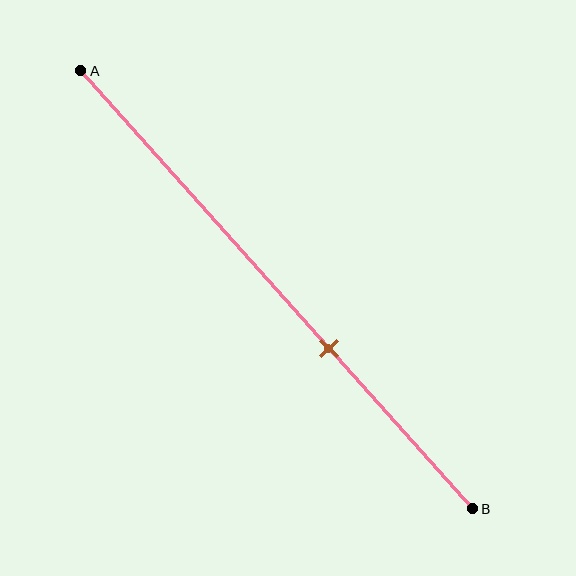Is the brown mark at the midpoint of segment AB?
No, the mark is at about 65% from A, not at the 50% midpoint.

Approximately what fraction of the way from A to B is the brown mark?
The brown mark is approximately 65% of the way from A to B.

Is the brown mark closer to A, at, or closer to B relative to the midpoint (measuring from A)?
The brown mark is closer to point B than the midpoint of segment AB.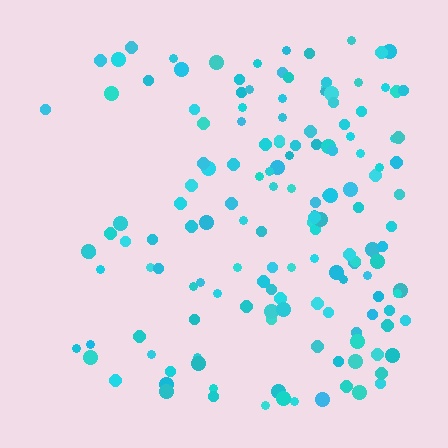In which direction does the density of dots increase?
From left to right, with the right side densest.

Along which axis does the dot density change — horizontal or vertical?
Horizontal.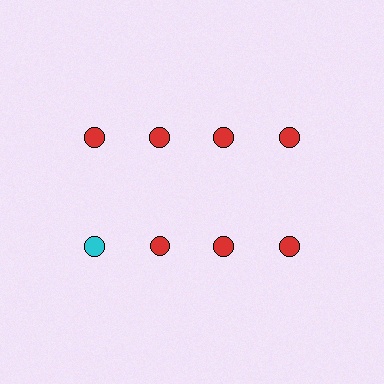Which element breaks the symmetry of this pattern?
The cyan circle in the second row, leftmost column breaks the symmetry. All other shapes are red circles.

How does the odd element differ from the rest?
It has a different color: cyan instead of red.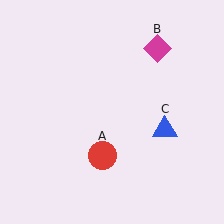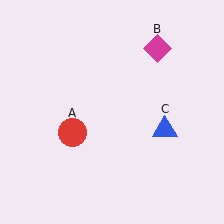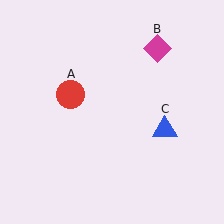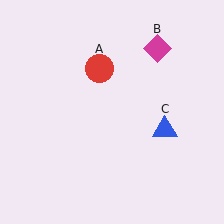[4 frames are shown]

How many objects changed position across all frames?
1 object changed position: red circle (object A).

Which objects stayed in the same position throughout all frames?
Magenta diamond (object B) and blue triangle (object C) remained stationary.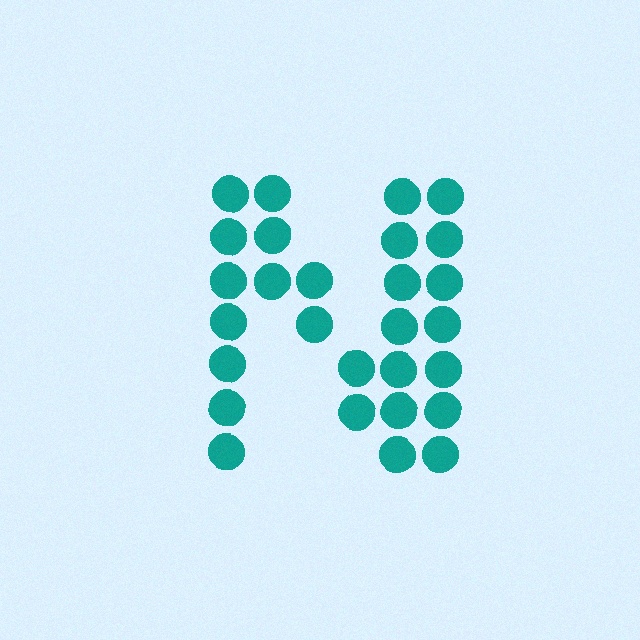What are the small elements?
The small elements are circles.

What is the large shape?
The large shape is the letter N.